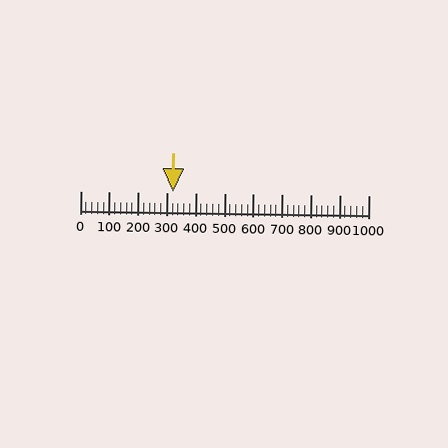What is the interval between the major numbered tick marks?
The major tick marks are spaced 100 units apart.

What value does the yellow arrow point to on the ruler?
The yellow arrow points to approximately 320.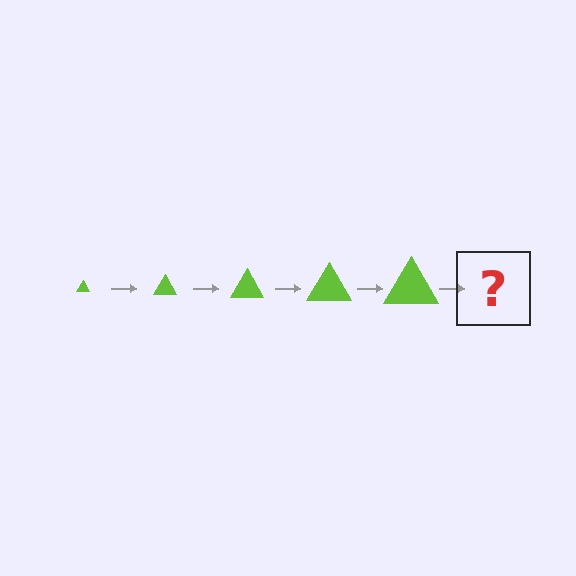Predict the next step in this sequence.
The next step is a lime triangle, larger than the previous one.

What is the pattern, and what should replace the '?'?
The pattern is that the triangle gets progressively larger each step. The '?' should be a lime triangle, larger than the previous one.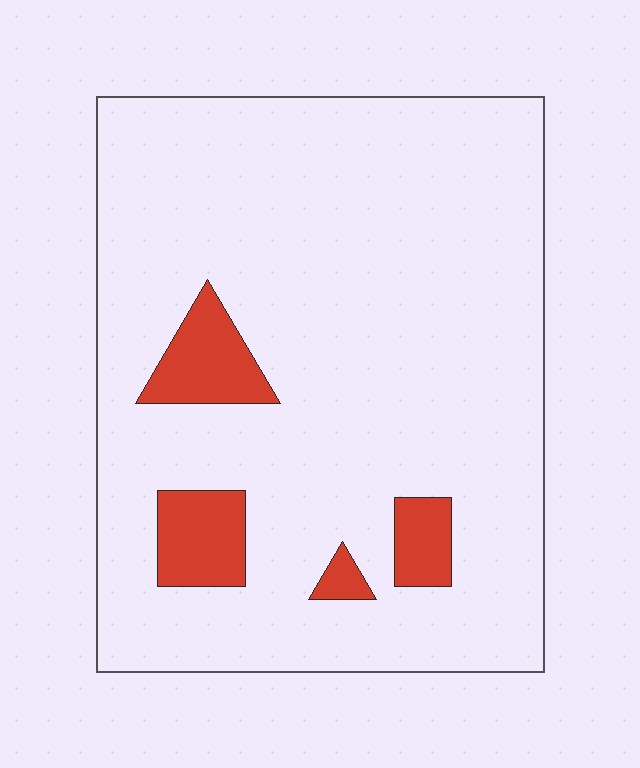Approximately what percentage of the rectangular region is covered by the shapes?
Approximately 10%.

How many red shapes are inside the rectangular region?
4.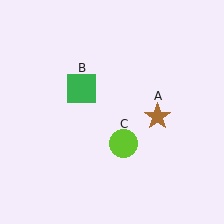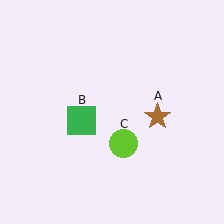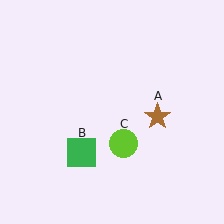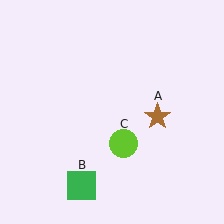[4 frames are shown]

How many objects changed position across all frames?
1 object changed position: green square (object B).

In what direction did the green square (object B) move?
The green square (object B) moved down.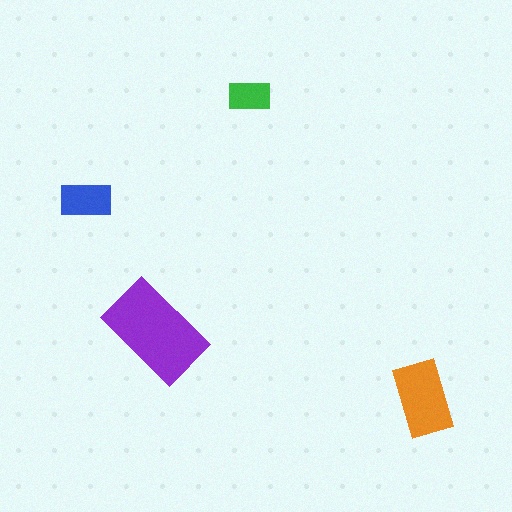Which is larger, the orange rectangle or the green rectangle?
The orange one.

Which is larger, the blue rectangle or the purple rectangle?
The purple one.